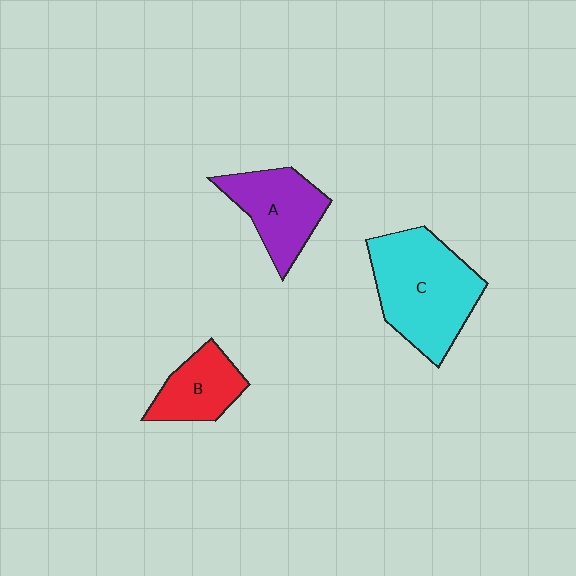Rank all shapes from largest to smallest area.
From largest to smallest: C (cyan), A (purple), B (red).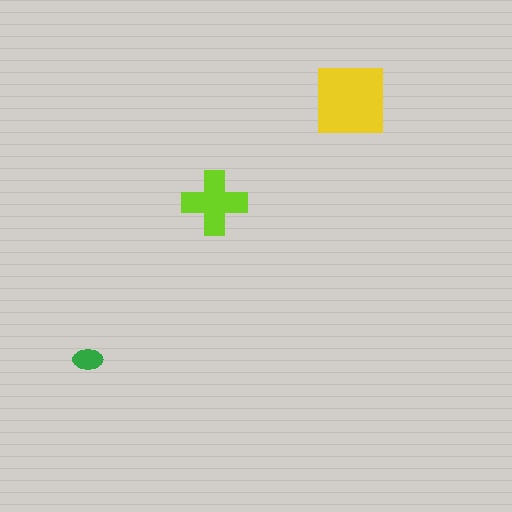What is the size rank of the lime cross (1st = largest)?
2nd.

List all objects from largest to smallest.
The yellow square, the lime cross, the green ellipse.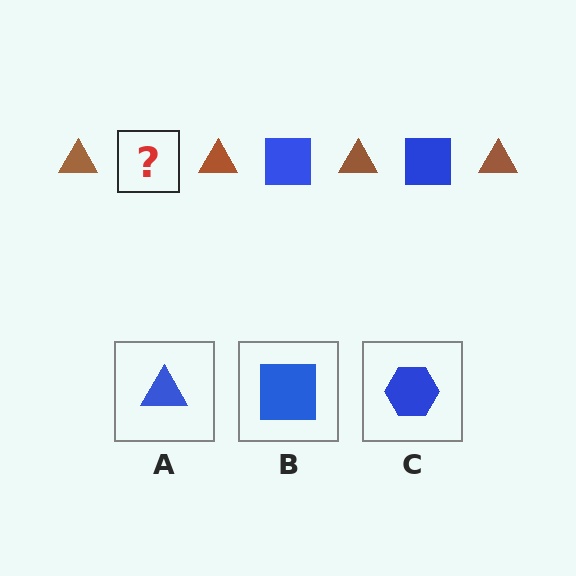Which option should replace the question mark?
Option B.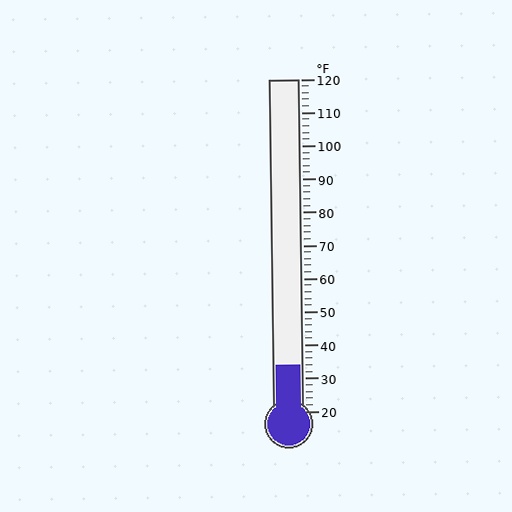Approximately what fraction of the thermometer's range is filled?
The thermometer is filled to approximately 15% of its range.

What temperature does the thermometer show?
The thermometer shows approximately 34°F.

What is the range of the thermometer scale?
The thermometer scale ranges from 20°F to 120°F.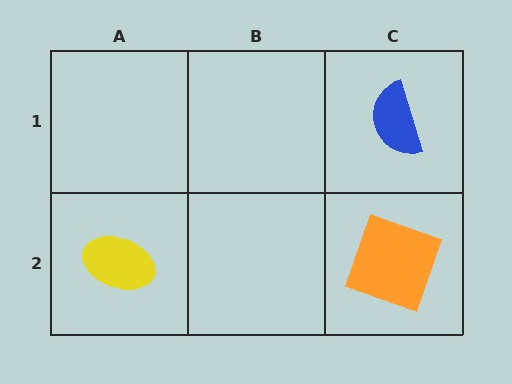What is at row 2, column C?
An orange square.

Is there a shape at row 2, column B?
No, that cell is empty.